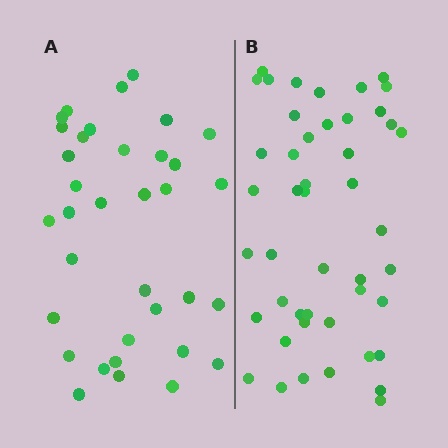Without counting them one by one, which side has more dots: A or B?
Region B (the right region) has more dots.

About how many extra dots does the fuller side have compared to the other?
Region B has roughly 12 or so more dots than region A.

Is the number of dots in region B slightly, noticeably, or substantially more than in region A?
Region B has noticeably more, but not dramatically so. The ratio is roughly 1.3 to 1.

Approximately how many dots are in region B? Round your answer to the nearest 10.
About 50 dots. (The exact count is 46, which rounds to 50.)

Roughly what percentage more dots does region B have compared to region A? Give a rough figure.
About 30% more.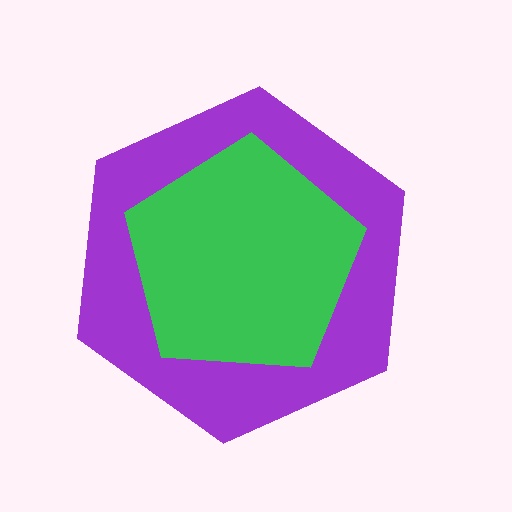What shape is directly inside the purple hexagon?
The green pentagon.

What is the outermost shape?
The purple hexagon.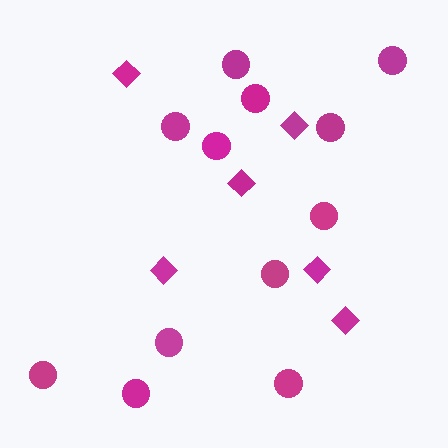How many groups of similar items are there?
There are 2 groups: one group of diamonds (6) and one group of circles (12).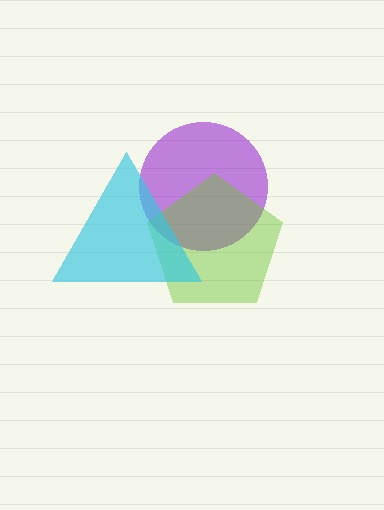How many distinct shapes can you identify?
There are 3 distinct shapes: a purple circle, a lime pentagon, a cyan triangle.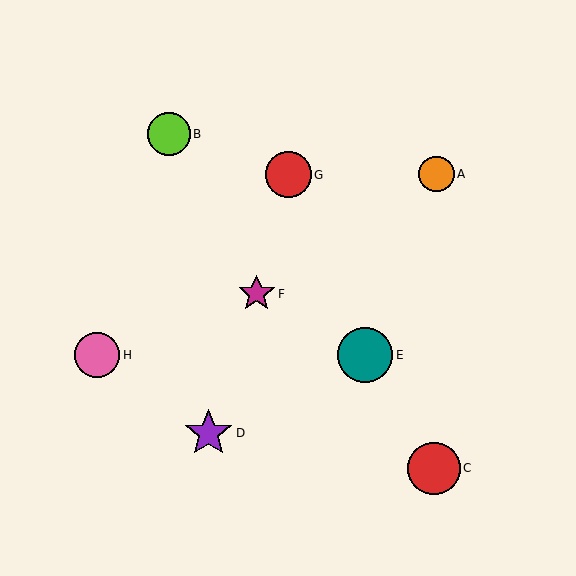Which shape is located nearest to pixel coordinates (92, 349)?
The pink circle (labeled H) at (97, 355) is nearest to that location.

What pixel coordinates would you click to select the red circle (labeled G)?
Click at (289, 175) to select the red circle G.